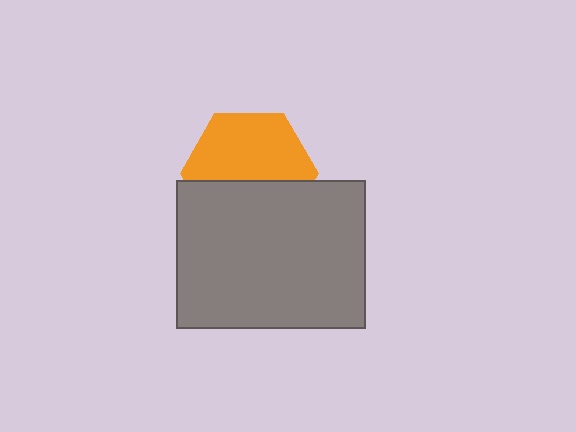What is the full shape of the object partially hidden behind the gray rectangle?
The partially hidden object is an orange hexagon.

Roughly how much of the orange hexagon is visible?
About half of it is visible (roughly 57%).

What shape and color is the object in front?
The object in front is a gray rectangle.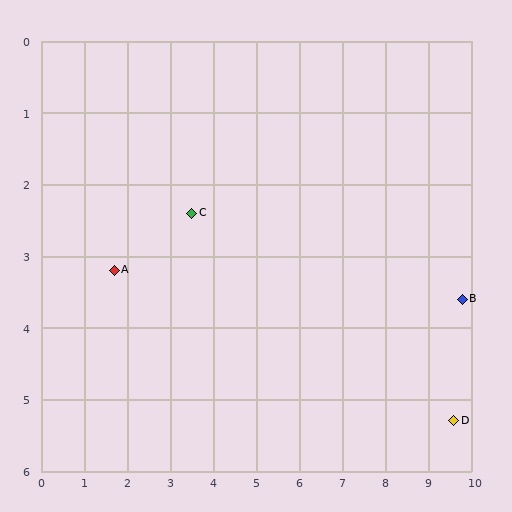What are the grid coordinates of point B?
Point B is at approximately (9.8, 3.6).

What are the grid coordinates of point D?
Point D is at approximately (9.6, 5.3).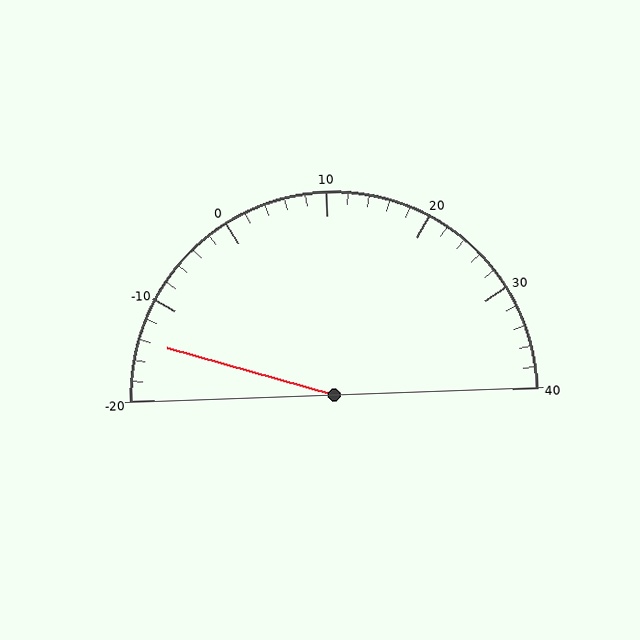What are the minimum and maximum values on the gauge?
The gauge ranges from -20 to 40.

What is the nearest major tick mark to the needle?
The nearest major tick mark is -10.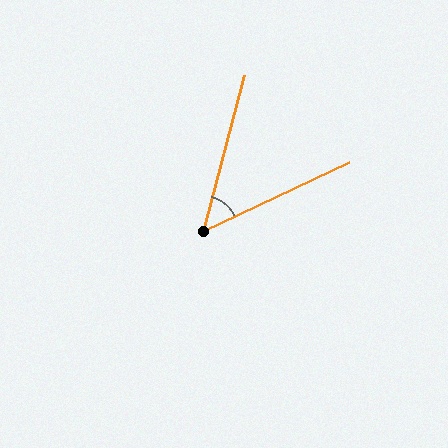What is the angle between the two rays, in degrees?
Approximately 50 degrees.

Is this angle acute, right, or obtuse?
It is acute.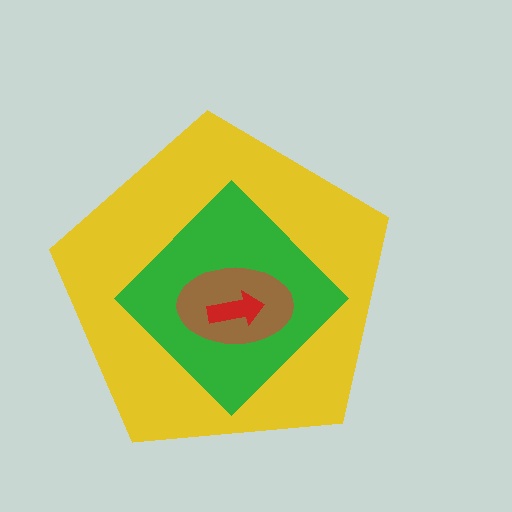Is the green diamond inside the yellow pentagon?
Yes.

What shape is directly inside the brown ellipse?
The red arrow.